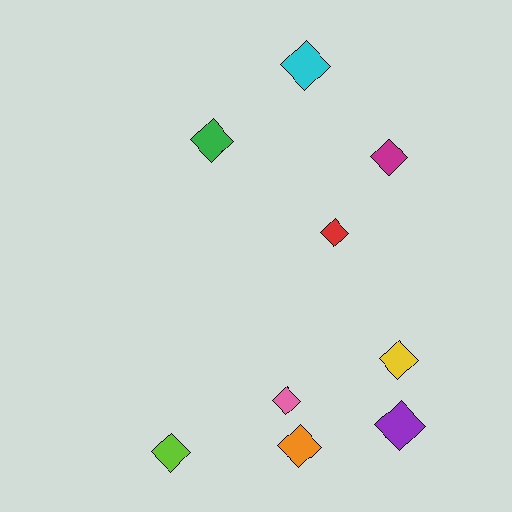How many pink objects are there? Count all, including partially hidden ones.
There is 1 pink object.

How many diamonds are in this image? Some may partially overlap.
There are 9 diamonds.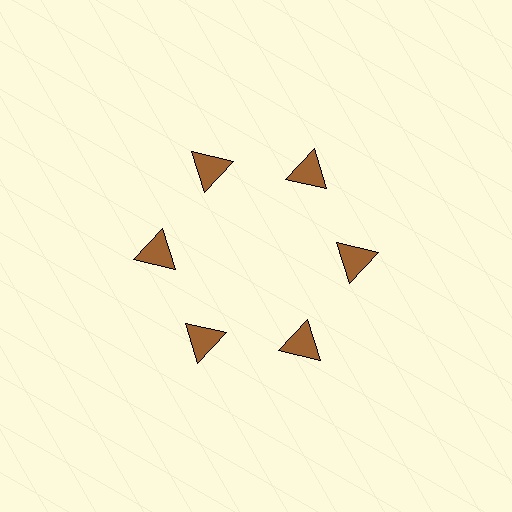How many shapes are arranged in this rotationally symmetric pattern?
There are 6 shapes, arranged in 6 groups of 1.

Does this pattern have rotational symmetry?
Yes, this pattern has 6-fold rotational symmetry. It looks the same after rotating 60 degrees around the center.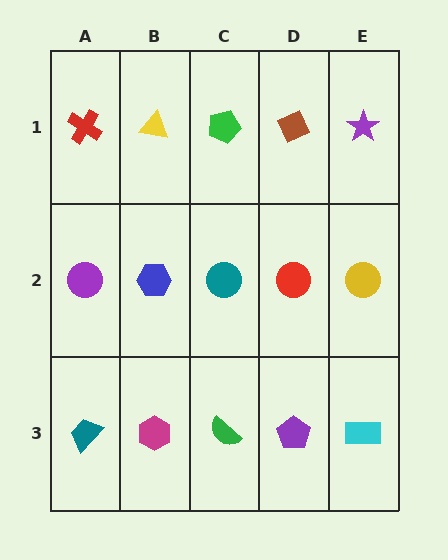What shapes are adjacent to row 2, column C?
A green pentagon (row 1, column C), a green semicircle (row 3, column C), a blue hexagon (row 2, column B), a red circle (row 2, column D).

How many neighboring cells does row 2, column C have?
4.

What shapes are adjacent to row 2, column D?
A brown diamond (row 1, column D), a purple pentagon (row 3, column D), a teal circle (row 2, column C), a yellow circle (row 2, column E).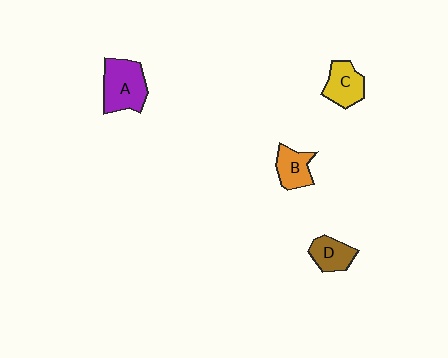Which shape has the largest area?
Shape A (purple).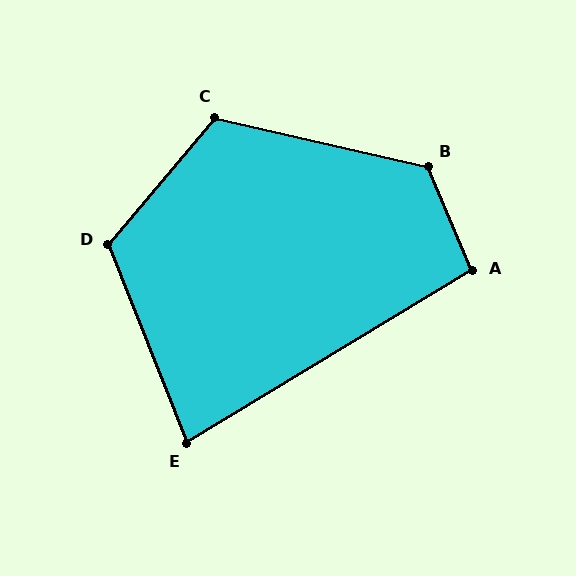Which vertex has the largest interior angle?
B, at approximately 126 degrees.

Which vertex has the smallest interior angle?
E, at approximately 81 degrees.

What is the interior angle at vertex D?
Approximately 118 degrees (obtuse).